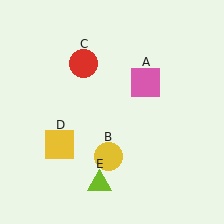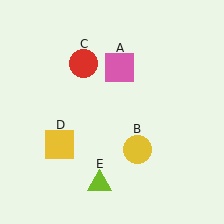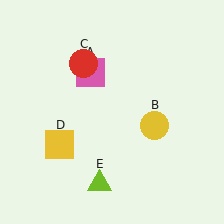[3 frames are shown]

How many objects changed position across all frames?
2 objects changed position: pink square (object A), yellow circle (object B).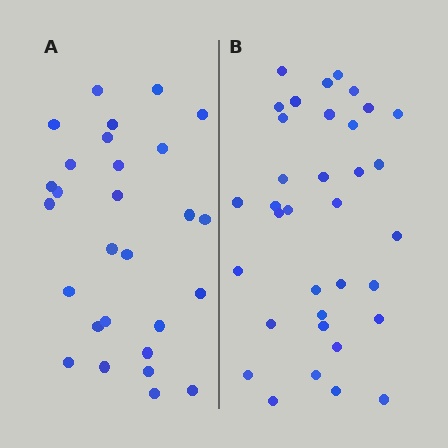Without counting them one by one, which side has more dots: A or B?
Region B (the right region) has more dots.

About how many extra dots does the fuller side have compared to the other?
Region B has roughly 8 or so more dots than region A.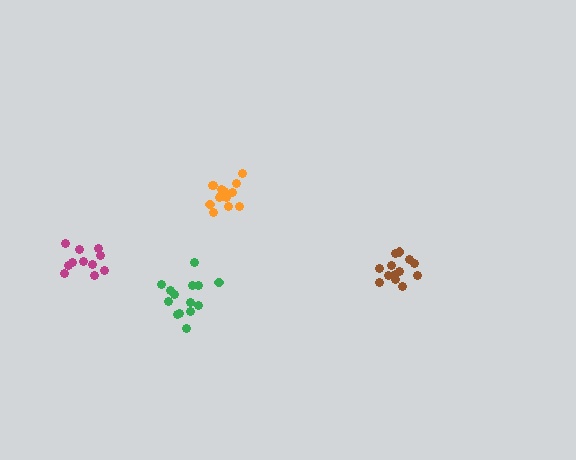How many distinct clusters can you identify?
There are 4 distinct clusters.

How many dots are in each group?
Group 1: 14 dots, Group 2: 11 dots, Group 3: 13 dots, Group 4: 15 dots (53 total).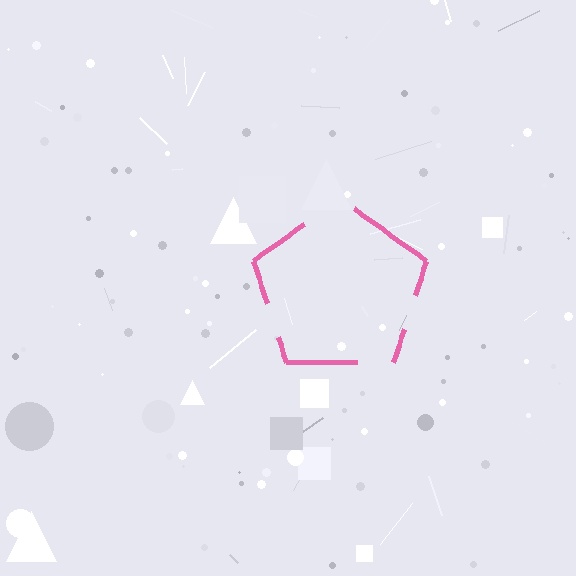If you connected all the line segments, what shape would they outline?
They would outline a pentagon.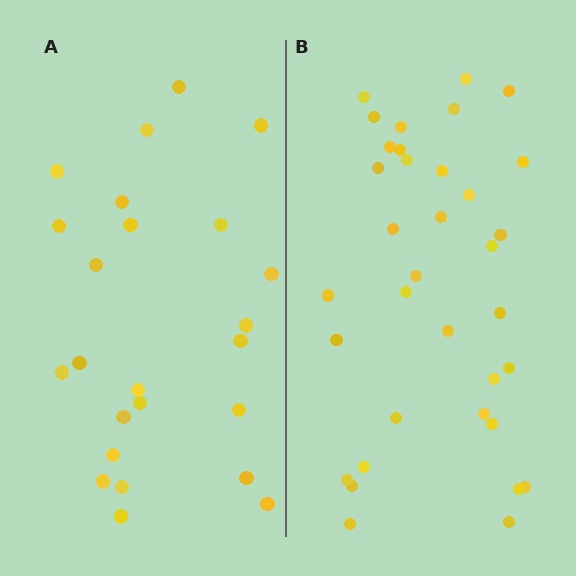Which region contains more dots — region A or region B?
Region B (the right region) has more dots.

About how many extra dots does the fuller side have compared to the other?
Region B has roughly 12 or so more dots than region A.